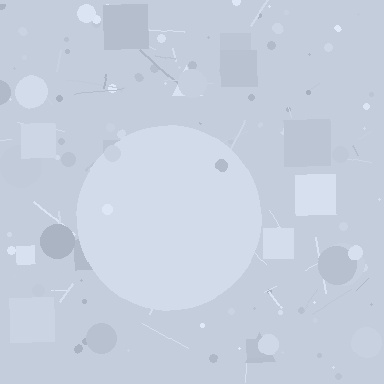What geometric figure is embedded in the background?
A circle is embedded in the background.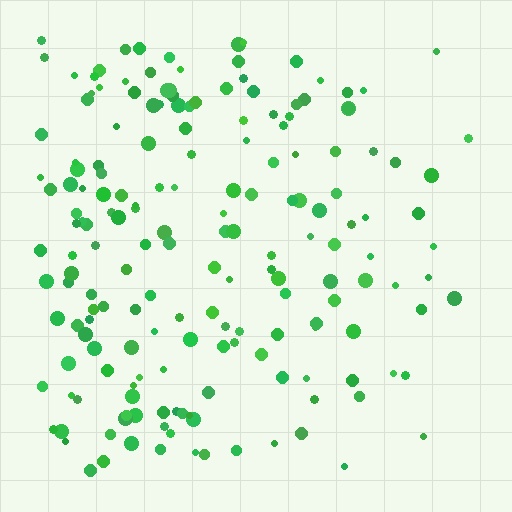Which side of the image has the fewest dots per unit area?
The right.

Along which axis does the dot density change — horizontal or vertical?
Horizontal.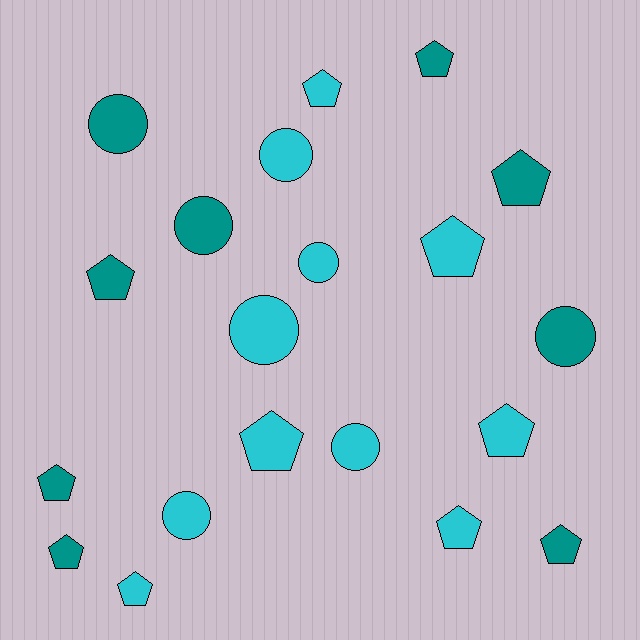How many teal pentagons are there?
There are 6 teal pentagons.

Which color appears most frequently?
Cyan, with 11 objects.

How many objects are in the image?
There are 20 objects.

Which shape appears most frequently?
Pentagon, with 12 objects.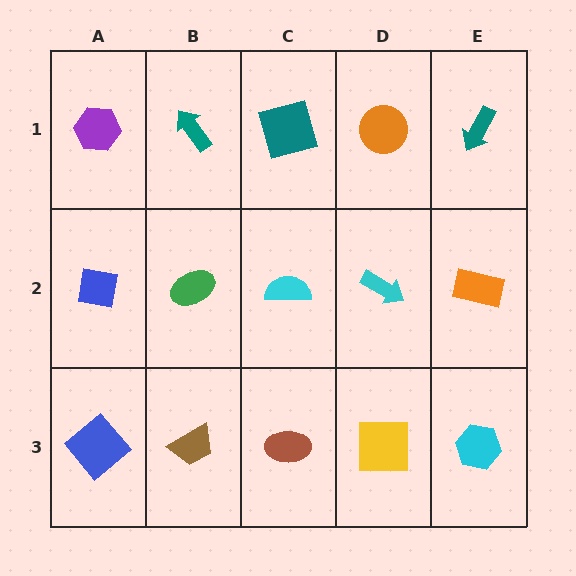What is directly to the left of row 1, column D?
A teal square.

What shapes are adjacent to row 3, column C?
A cyan semicircle (row 2, column C), a brown trapezoid (row 3, column B), a yellow square (row 3, column D).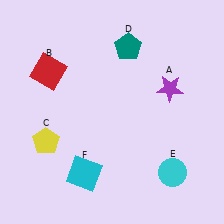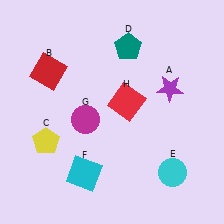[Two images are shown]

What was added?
A magenta circle (G), a red square (H) were added in Image 2.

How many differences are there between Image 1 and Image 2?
There are 2 differences between the two images.